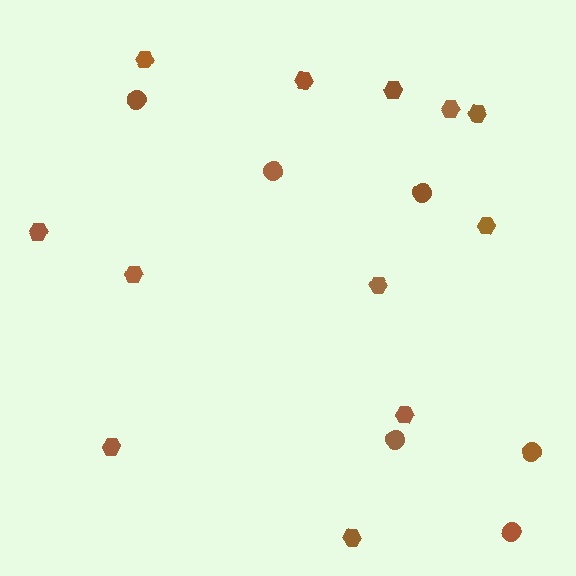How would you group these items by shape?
There are 2 groups: one group of circles (6) and one group of hexagons (12).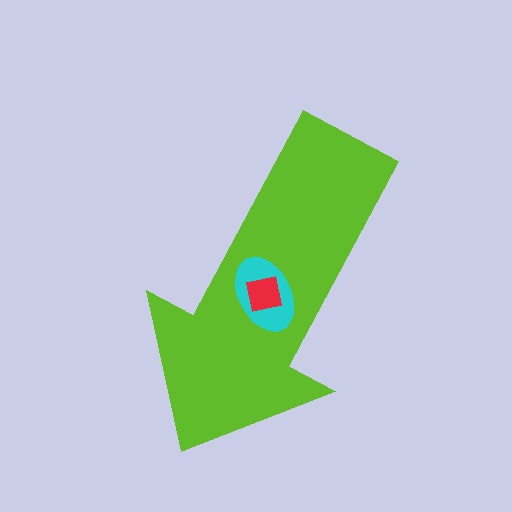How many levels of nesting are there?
3.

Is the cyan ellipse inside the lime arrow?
Yes.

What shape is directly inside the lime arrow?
The cyan ellipse.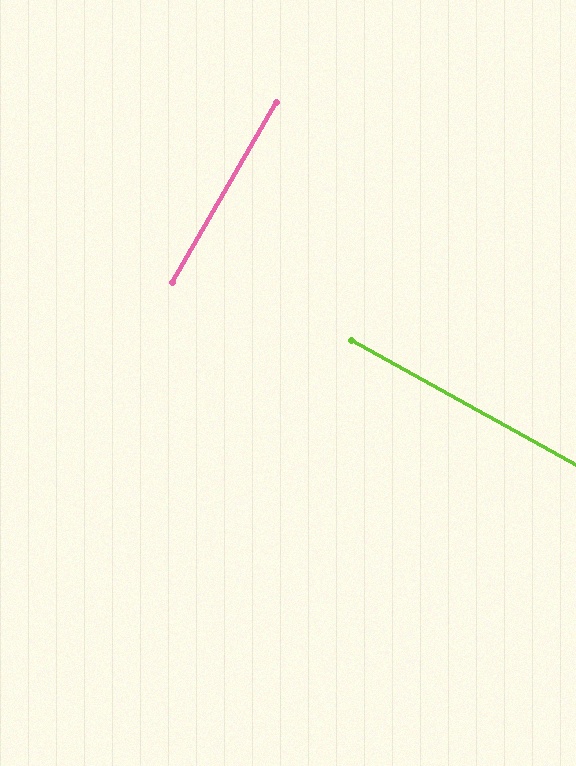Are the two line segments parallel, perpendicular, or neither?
Perpendicular — they meet at approximately 89°.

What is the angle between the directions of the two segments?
Approximately 89 degrees.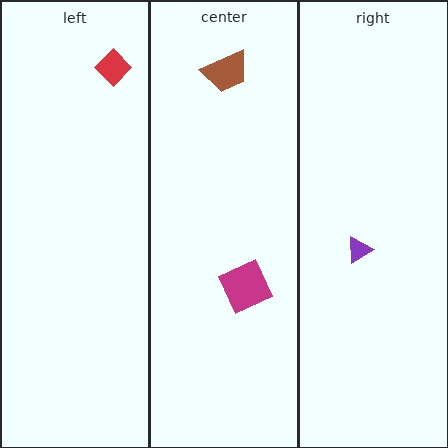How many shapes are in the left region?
1.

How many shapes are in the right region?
1.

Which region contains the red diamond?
The left region.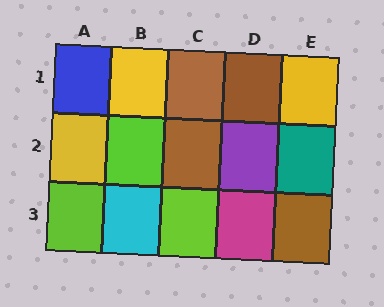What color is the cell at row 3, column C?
Lime.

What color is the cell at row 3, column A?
Lime.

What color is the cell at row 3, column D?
Magenta.